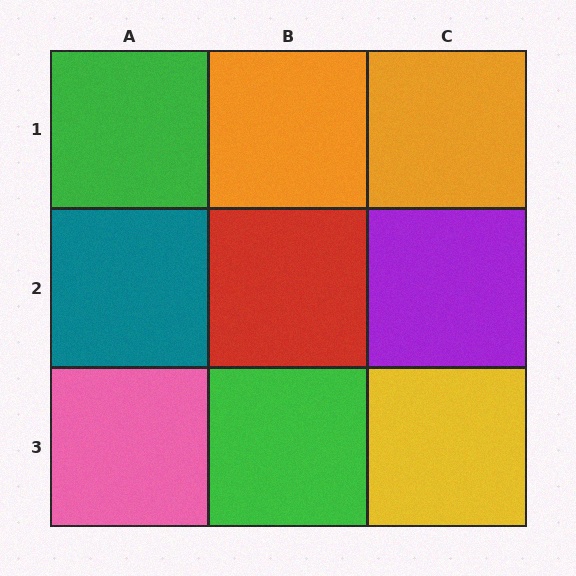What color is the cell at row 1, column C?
Orange.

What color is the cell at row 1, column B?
Orange.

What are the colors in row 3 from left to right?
Pink, green, yellow.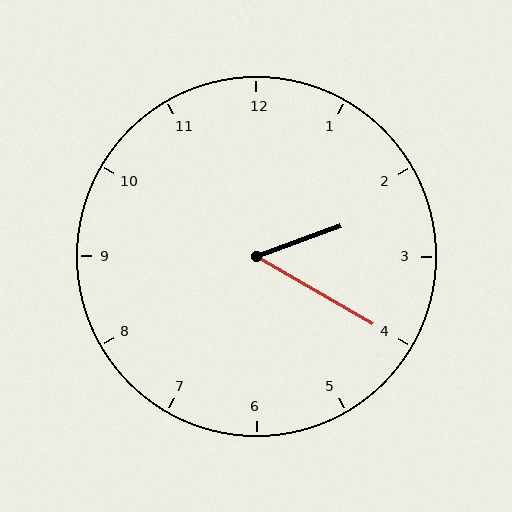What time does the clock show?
2:20.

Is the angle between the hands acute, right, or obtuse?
It is acute.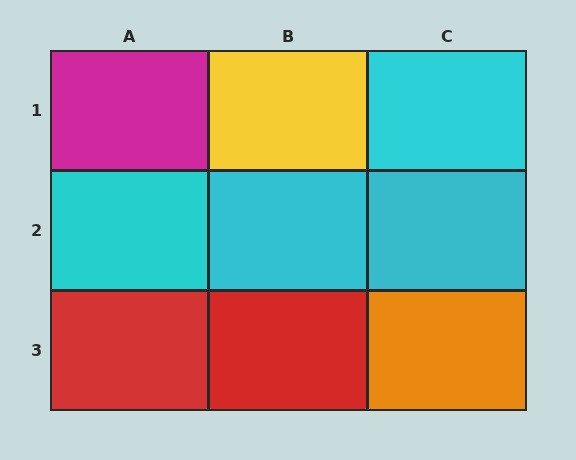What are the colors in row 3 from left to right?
Red, red, orange.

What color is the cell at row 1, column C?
Cyan.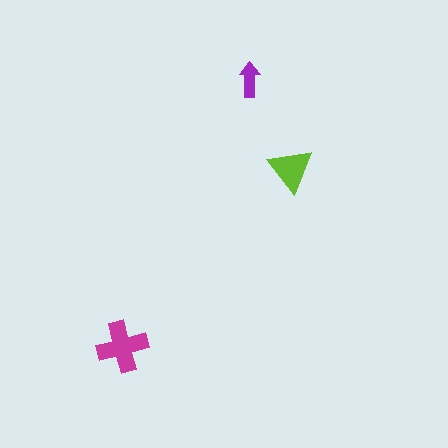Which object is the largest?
The magenta cross.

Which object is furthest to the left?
The magenta cross is leftmost.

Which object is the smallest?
The purple arrow.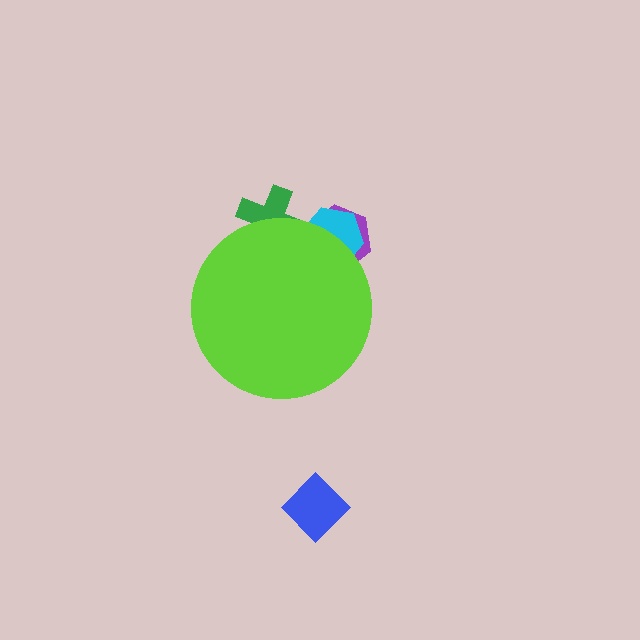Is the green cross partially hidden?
Yes, the green cross is partially hidden behind the lime circle.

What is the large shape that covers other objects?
A lime circle.